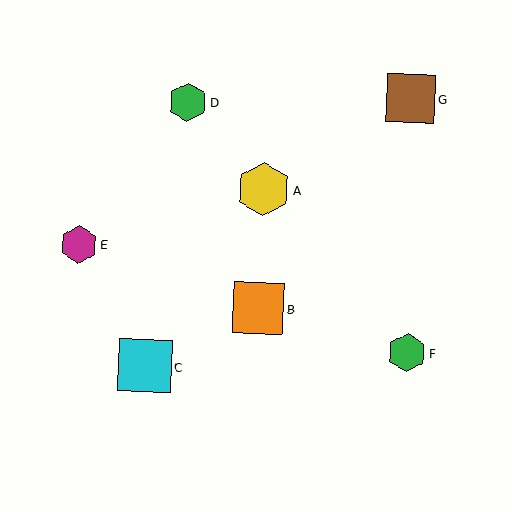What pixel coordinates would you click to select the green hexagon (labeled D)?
Click at (188, 102) to select the green hexagon D.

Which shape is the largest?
The yellow hexagon (labeled A) is the largest.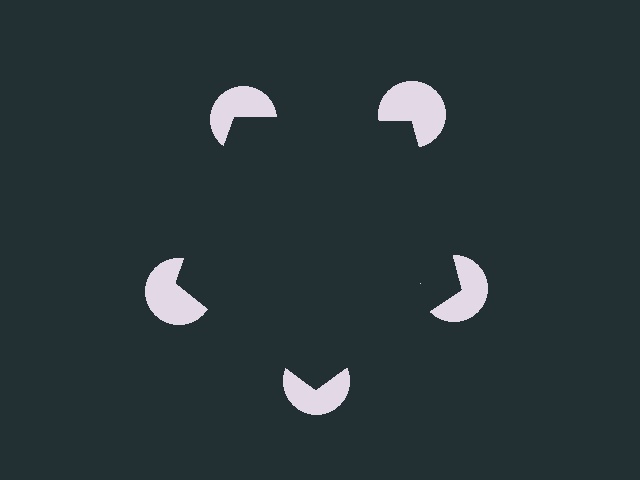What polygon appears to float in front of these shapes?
An illusory pentagon — its edges are inferred from the aligned wedge cuts in the pac-man discs, not physically drawn.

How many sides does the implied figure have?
5 sides.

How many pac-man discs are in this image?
There are 5 — one at each vertex of the illusory pentagon.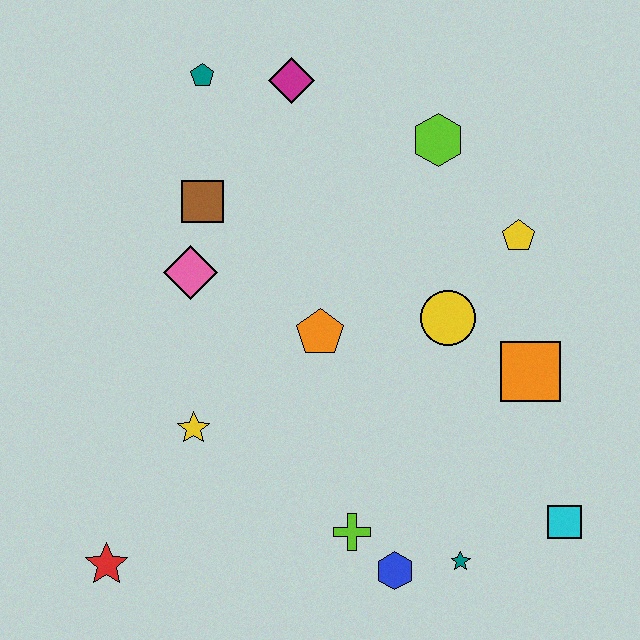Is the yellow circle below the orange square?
No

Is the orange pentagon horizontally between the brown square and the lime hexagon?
Yes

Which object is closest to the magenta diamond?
The teal pentagon is closest to the magenta diamond.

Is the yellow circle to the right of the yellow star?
Yes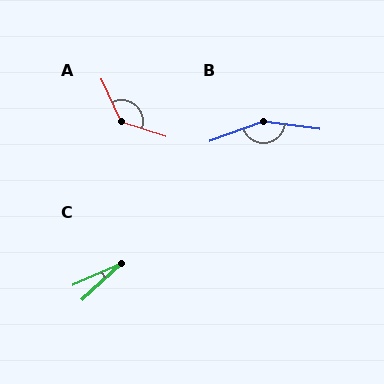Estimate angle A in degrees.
Approximately 134 degrees.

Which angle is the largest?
B, at approximately 153 degrees.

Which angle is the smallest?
C, at approximately 19 degrees.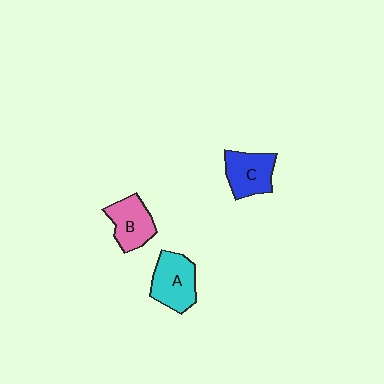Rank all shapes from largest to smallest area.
From largest to smallest: A (cyan), C (blue), B (pink).